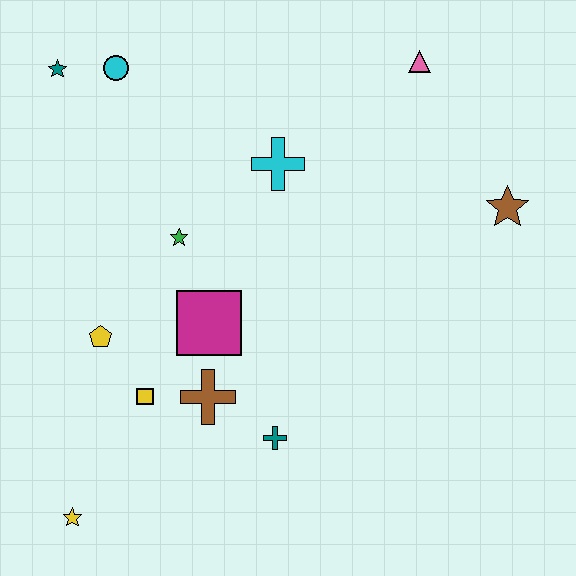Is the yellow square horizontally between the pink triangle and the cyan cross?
No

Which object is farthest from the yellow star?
The pink triangle is farthest from the yellow star.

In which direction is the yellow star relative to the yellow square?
The yellow star is below the yellow square.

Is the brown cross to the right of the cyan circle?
Yes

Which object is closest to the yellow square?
The brown cross is closest to the yellow square.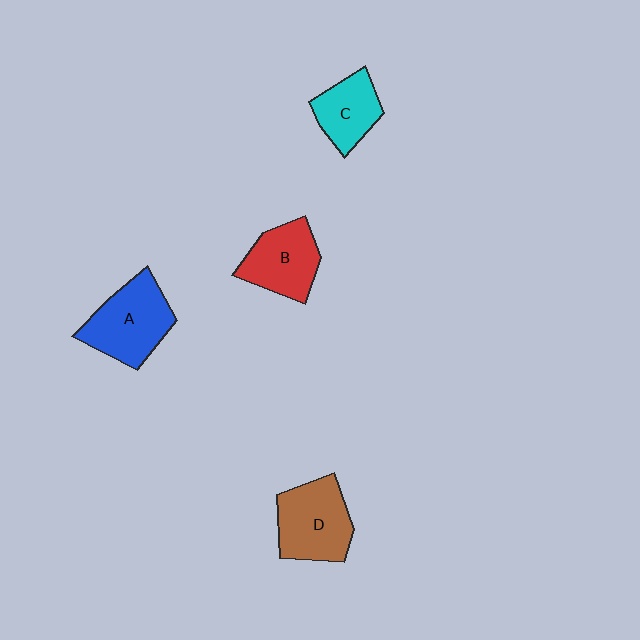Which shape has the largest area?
Shape A (blue).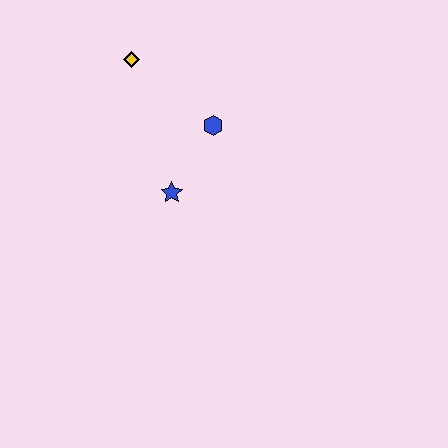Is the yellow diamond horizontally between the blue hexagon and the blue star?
No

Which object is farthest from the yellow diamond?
The blue star is farthest from the yellow diamond.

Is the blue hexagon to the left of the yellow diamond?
No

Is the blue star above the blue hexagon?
No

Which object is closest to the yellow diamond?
The blue hexagon is closest to the yellow diamond.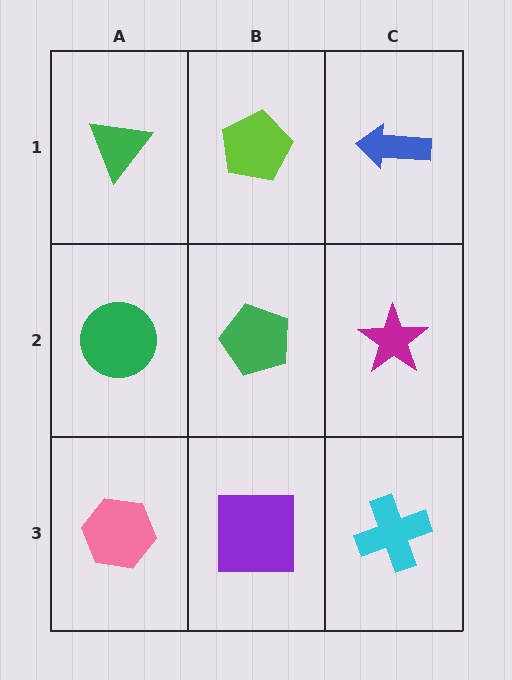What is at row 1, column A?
A green triangle.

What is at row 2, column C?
A magenta star.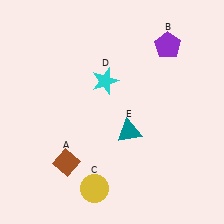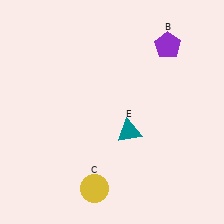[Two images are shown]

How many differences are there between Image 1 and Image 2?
There are 2 differences between the two images.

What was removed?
The brown diamond (A), the cyan star (D) were removed in Image 2.